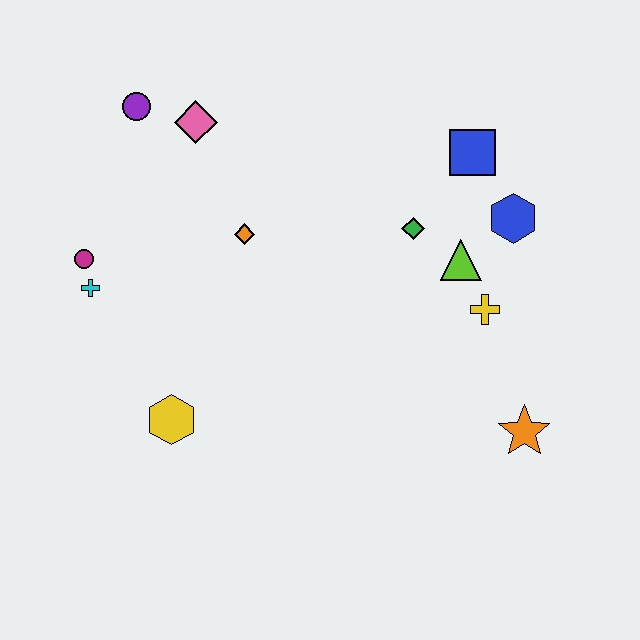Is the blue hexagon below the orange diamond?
No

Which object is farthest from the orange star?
The purple circle is farthest from the orange star.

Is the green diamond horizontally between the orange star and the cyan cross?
Yes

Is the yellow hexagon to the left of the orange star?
Yes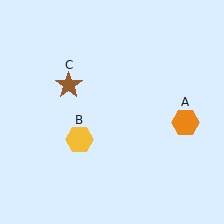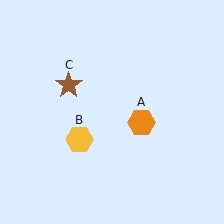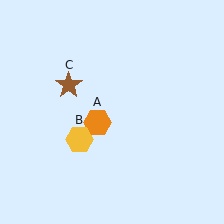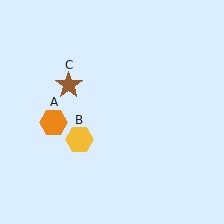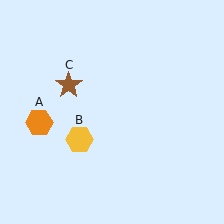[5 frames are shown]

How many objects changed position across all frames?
1 object changed position: orange hexagon (object A).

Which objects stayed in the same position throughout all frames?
Yellow hexagon (object B) and brown star (object C) remained stationary.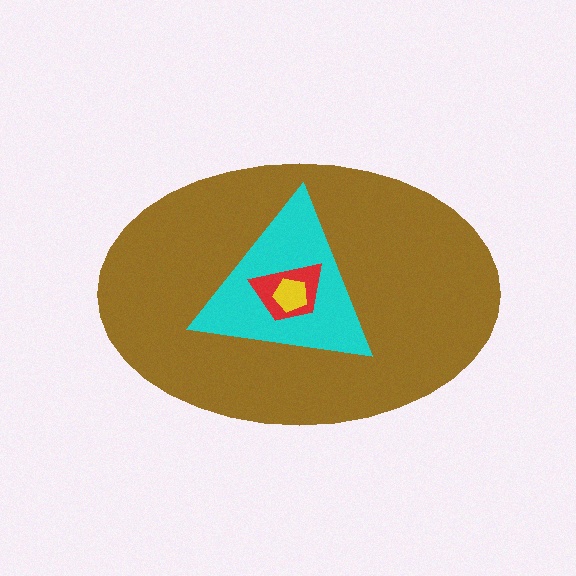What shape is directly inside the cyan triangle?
The red trapezoid.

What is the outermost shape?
The brown ellipse.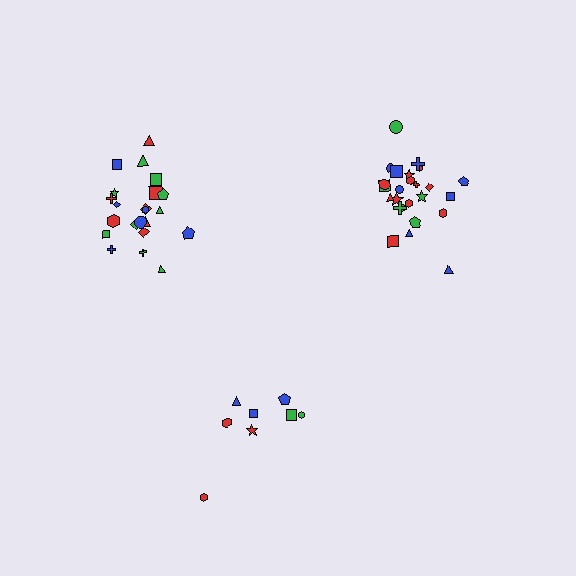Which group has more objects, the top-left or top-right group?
The top-right group.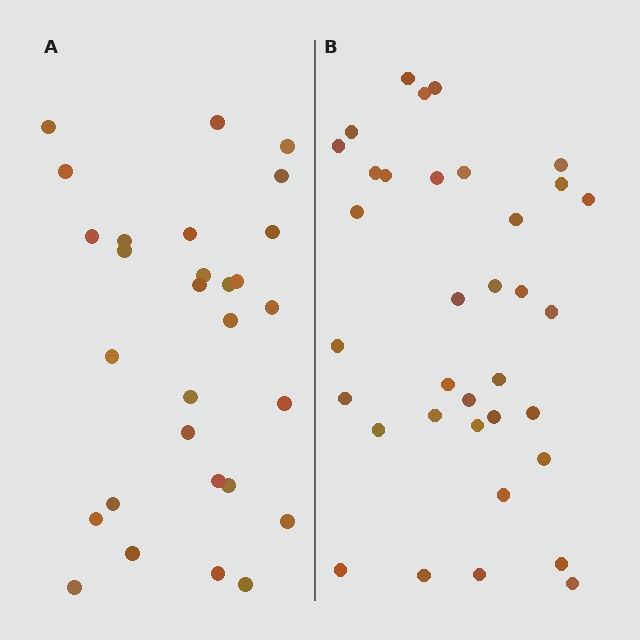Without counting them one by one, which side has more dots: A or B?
Region B (the right region) has more dots.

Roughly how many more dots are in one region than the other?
Region B has about 6 more dots than region A.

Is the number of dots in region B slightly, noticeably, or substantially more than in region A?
Region B has only slightly more — the two regions are fairly close. The ratio is roughly 1.2 to 1.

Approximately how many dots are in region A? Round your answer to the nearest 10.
About 30 dots. (The exact count is 29, which rounds to 30.)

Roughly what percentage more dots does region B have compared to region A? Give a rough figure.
About 20% more.